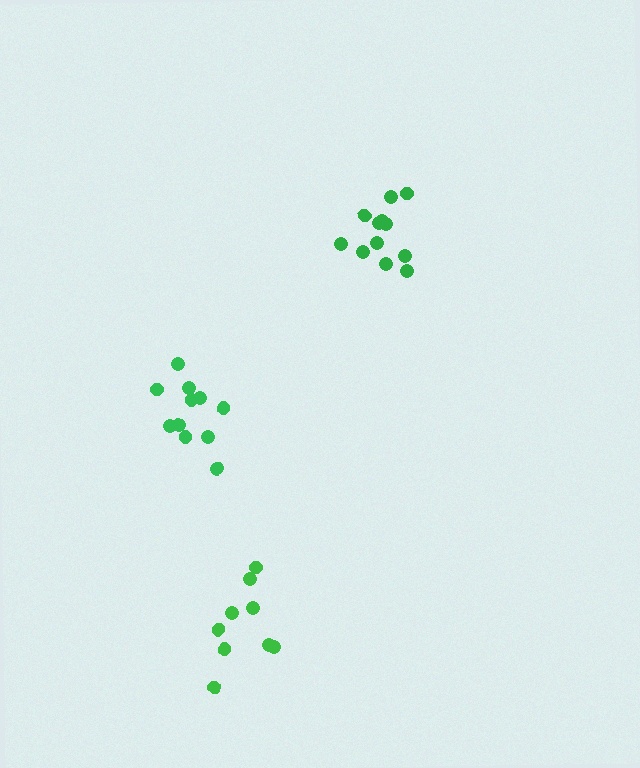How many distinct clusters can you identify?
There are 3 distinct clusters.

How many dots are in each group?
Group 1: 11 dots, Group 2: 12 dots, Group 3: 9 dots (32 total).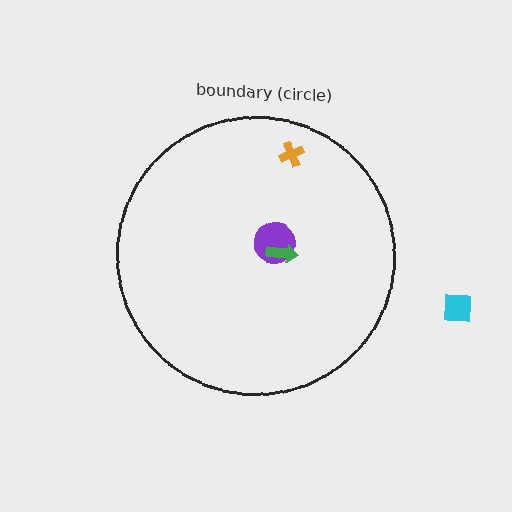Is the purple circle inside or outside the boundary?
Inside.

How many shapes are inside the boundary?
3 inside, 1 outside.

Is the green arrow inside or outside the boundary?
Inside.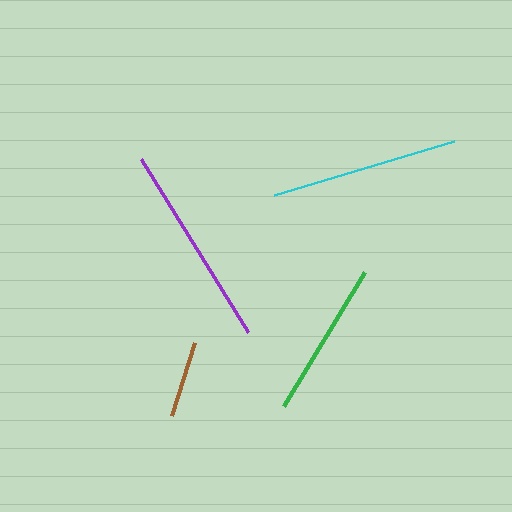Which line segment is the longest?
The purple line is the longest at approximately 203 pixels.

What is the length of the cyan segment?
The cyan segment is approximately 188 pixels long.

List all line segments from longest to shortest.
From longest to shortest: purple, cyan, green, brown.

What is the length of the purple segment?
The purple segment is approximately 203 pixels long.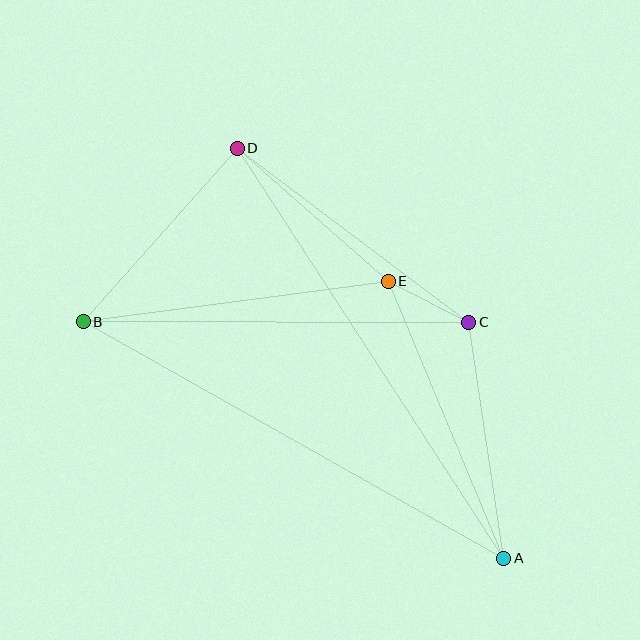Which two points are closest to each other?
Points C and E are closest to each other.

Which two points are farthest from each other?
Points A and D are farthest from each other.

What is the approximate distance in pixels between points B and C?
The distance between B and C is approximately 386 pixels.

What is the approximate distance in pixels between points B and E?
The distance between B and E is approximately 308 pixels.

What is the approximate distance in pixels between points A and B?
The distance between A and B is approximately 483 pixels.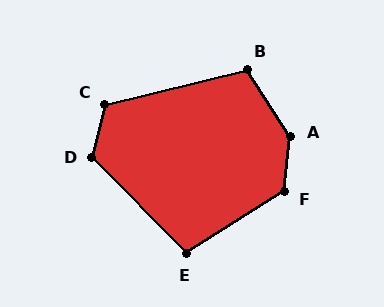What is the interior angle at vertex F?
Approximately 128 degrees (obtuse).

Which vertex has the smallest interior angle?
E, at approximately 102 degrees.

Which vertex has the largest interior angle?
A, at approximately 141 degrees.